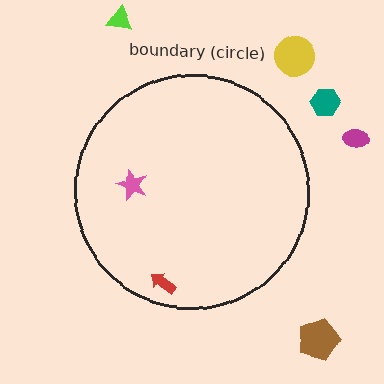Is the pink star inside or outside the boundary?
Inside.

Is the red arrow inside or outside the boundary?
Inside.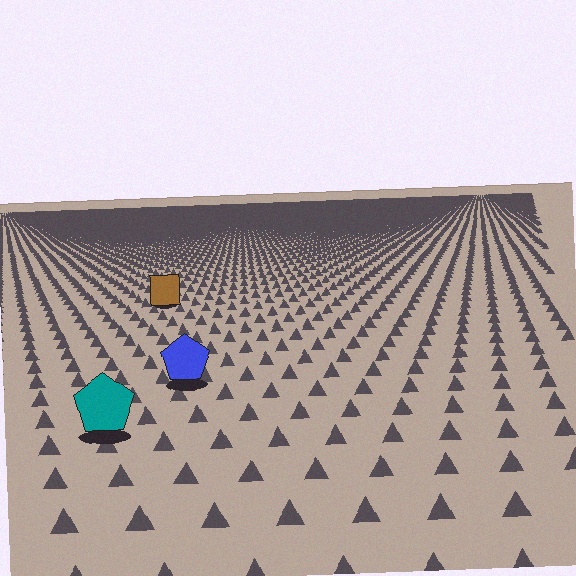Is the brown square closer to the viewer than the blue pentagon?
No. The blue pentagon is closer — you can tell from the texture gradient: the ground texture is coarser near it.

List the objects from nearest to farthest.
From nearest to farthest: the teal pentagon, the blue pentagon, the brown square.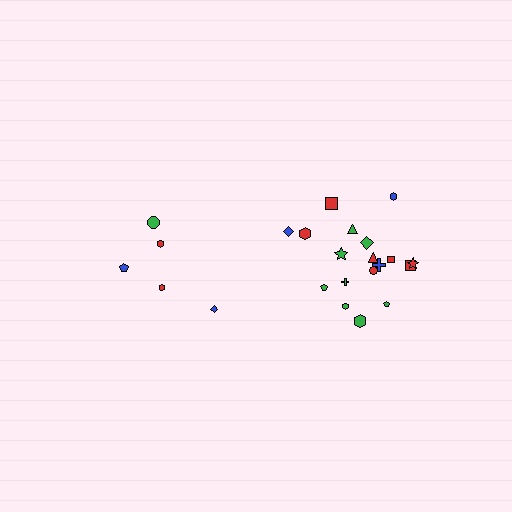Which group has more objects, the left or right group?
The right group.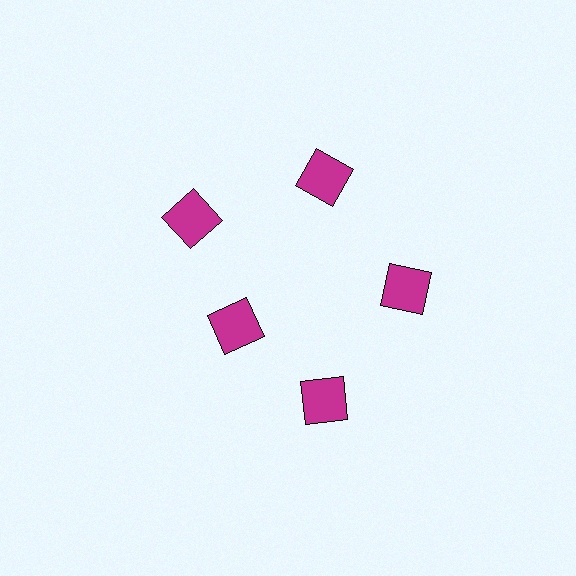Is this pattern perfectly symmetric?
No. The 5 magenta squares are arranged in a ring, but one element near the 8 o'clock position is pulled inward toward the center, breaking the 5-fold rotational symmetry.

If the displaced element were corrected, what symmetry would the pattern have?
It would have 5-fold rotational symmetry — the pattern would map onto itself every 72 degrees.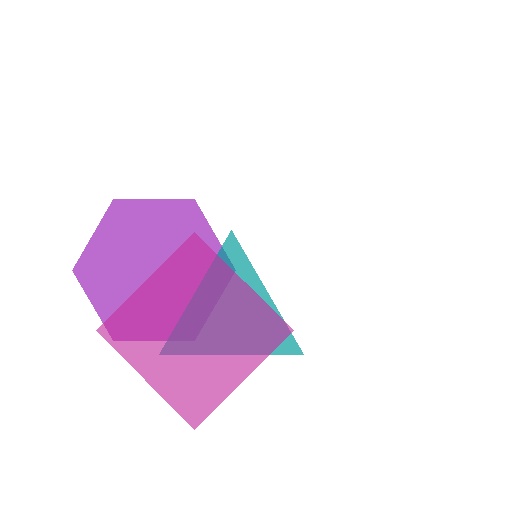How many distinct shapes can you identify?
There are 3 distinct shapes: a purple hexagon, a teal triangle, a magenta diamond.